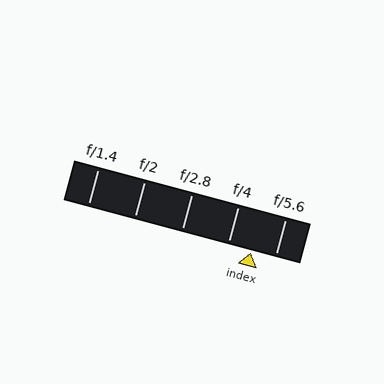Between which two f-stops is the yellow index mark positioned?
The index mark is between f/4 and f/5.6.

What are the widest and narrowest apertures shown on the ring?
The widest aperture shown is f/1.4 and the narrowest is f/5.6.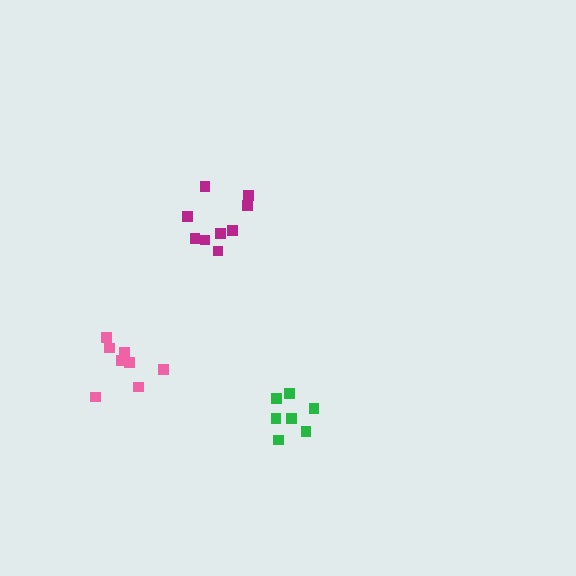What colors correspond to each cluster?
The clusters are colored: magenta, pink, green.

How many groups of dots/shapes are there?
There are 3 groups.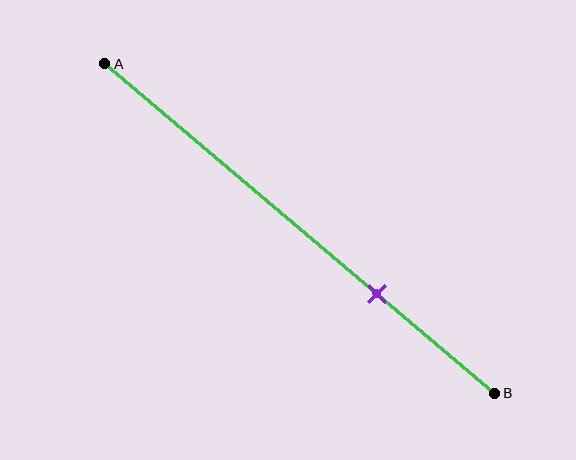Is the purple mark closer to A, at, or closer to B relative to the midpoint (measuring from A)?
The purple mark is closer to point B than the midpoint of segment AB.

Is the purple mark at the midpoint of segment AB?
No, the mark is at about 70% from A, not at the 50% midpoint.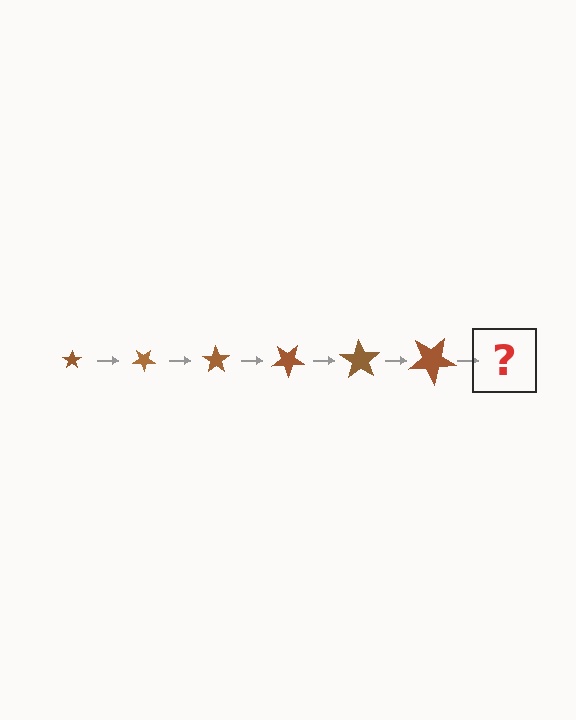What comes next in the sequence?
The next element should be a star, larger than the previous one and rotated 210 degrees from the start.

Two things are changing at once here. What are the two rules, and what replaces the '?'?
The two rules are that the star grows larger each step and it rotates 35 degrees each step. The '?' should be a star, larger than the previous one and rotated 210 degrees from the start.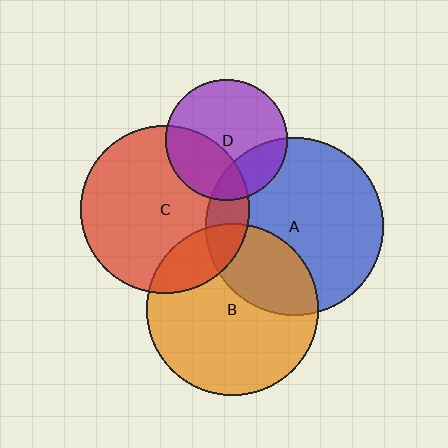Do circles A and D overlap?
Yes.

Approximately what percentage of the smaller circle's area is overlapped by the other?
Approximately 25%.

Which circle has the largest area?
Circle A (blue).